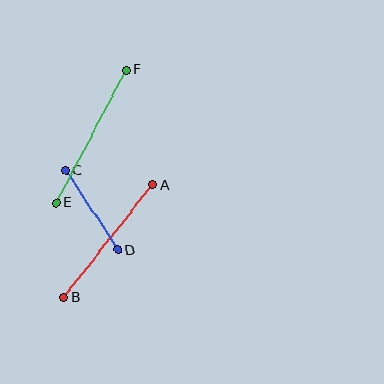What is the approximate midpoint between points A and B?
The midpoint is at approximately (108, 241) pixels.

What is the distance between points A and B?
The distance is approximately 144 pixels.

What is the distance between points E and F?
The distance is approximately 150 pixels.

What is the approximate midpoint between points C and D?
The midpoint is at approximately (92, 210) pixels.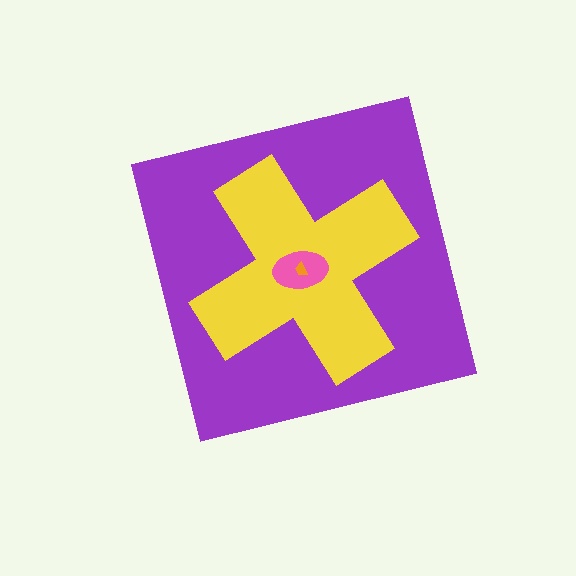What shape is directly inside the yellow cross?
The pink ellipse.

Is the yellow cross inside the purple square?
Yes.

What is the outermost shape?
The purple square.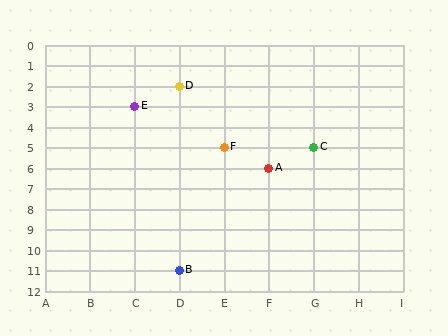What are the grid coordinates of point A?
Point A is at grid coordinates (F, 6).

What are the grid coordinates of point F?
Point F is at grid coordinates (E, 5).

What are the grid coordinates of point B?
Point B is at grid coordinates (D, 11).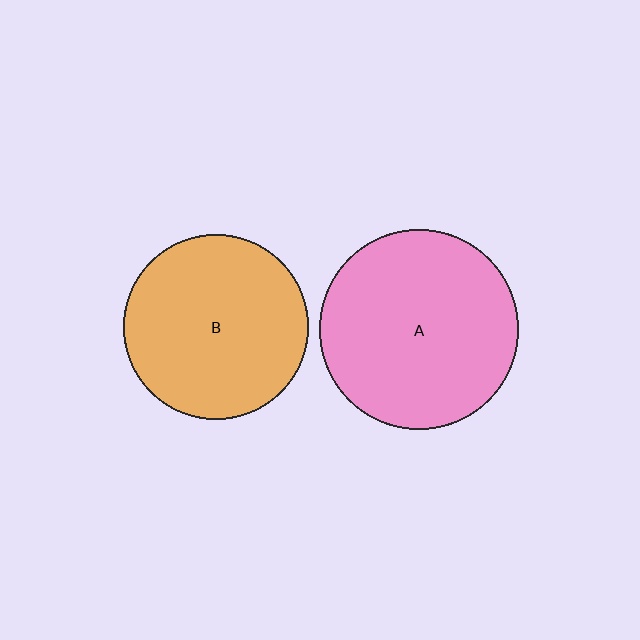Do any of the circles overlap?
No, none of the circles overlap.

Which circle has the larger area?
Circle A (pink).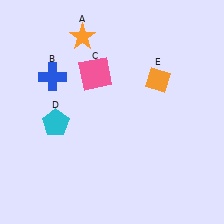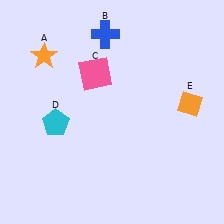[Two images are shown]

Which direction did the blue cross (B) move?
The blue cross (B) moved right.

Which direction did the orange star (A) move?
The orange star (A) moved left.